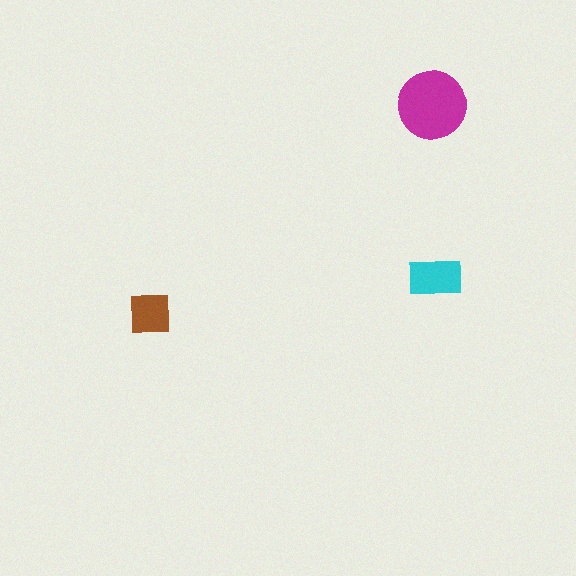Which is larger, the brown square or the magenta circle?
The magenta circle.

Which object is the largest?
The magenta circle.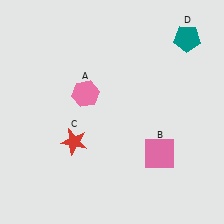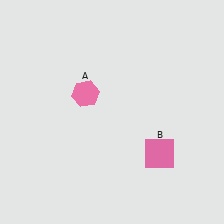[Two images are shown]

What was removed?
The teal pentagon (D), the red star (C) were removed in Image 2.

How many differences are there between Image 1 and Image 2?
There are 2 differences between the two images.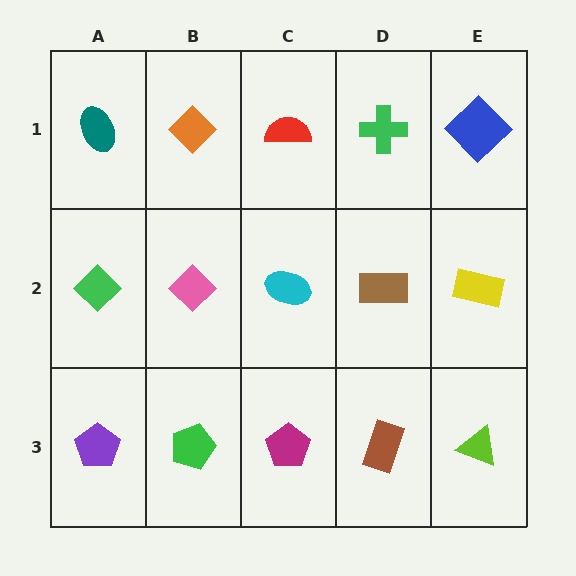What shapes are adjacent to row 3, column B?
A pink diamond (row 2, column B), a purple pentagon (row 3, column A), a magenta pentagon (row 3, column C).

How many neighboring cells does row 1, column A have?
2.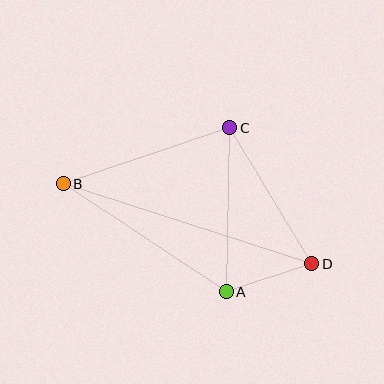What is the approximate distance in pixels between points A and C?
The distance between A and C is approximately 164 pixels.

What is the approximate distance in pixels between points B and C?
The distance between B and C is approximately 176 pixels.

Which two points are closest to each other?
Points A and D are closest to each other.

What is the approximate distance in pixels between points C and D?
The distance between C and D is approximately 159 pixels.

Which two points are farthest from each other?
Points B and D are farthest from each other.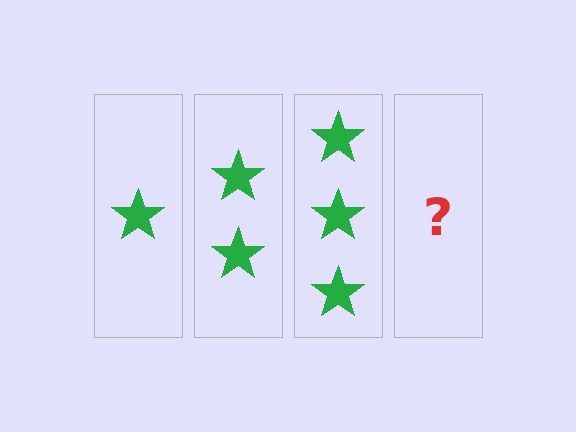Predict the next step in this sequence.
The next step is 4 stars.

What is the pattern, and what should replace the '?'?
The pattern is that each step adds one more star. The '?' should be 4 stars.